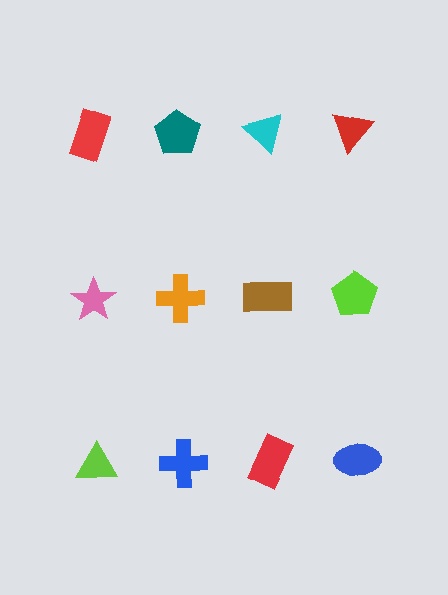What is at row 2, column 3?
A brown rectangle.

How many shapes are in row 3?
4 shapes.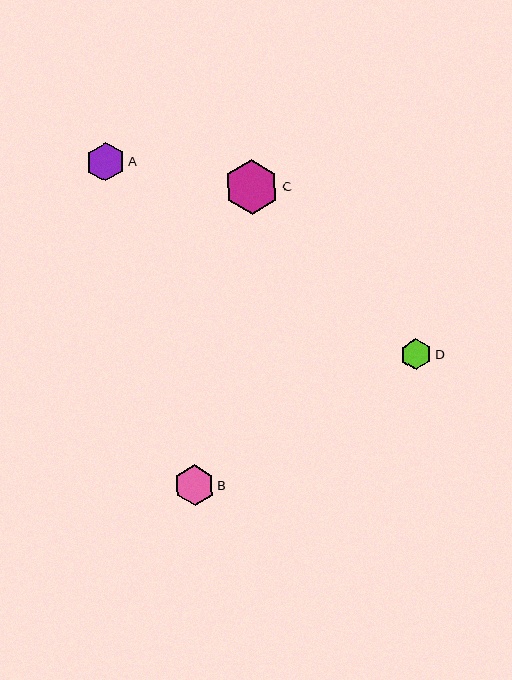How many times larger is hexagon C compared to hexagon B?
Hexagon C is approximately 1.3 times the size of hexagon B.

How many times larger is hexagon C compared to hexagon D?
Hexagon C is approximately 1.7 times the size of hexagon D.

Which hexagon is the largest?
Hexagon C is the largest with a size of approximately 55 pixels.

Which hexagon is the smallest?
Hexagon D is the smallest with a size of approximately 31 pixels.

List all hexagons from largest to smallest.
From largest to smallest: C, B, A, D.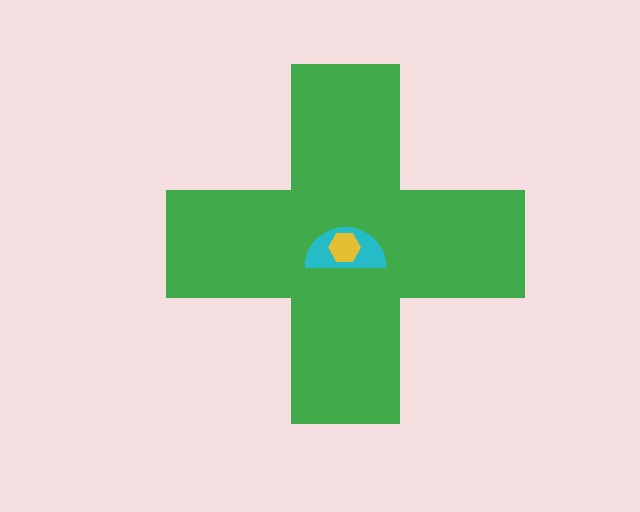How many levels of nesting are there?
3.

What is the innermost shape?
The yellow hexagon.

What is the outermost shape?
The green cross.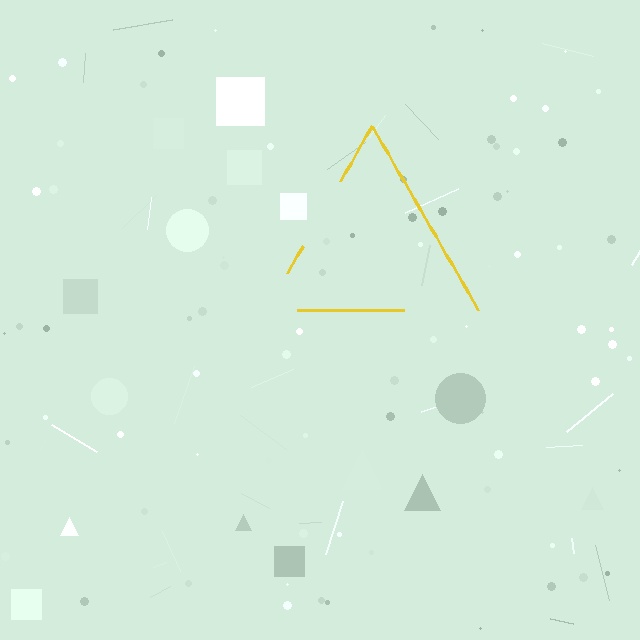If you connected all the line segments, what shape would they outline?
They would outline a triangle.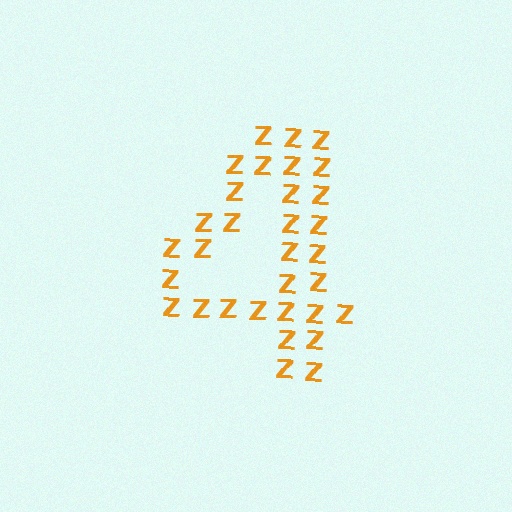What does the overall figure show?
The overall figure shows the digit 4.